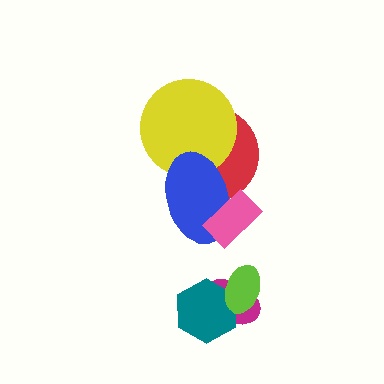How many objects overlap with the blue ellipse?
3 objects overlap with the blue ellipse.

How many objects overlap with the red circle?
2 objects overlap with the red circle.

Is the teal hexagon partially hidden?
Yes, it is partially covered by another shape.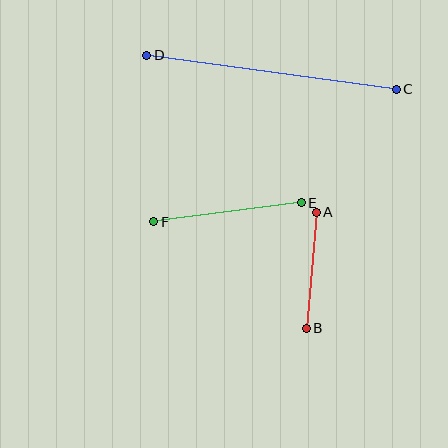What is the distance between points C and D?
The distance is approximately 251 pixels.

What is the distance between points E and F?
The distance is approximately 149 pixels.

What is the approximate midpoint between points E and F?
The midpoint is at approximately (227, 212) pixels.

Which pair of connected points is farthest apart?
Points C and D are farthest apart.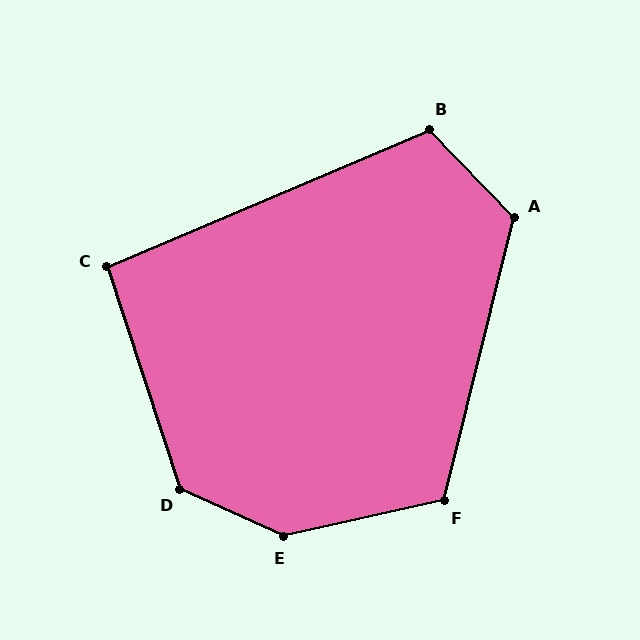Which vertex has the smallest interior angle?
C, at approximately 95 degrees.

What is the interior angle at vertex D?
Approximately 133 degrees (obtuse).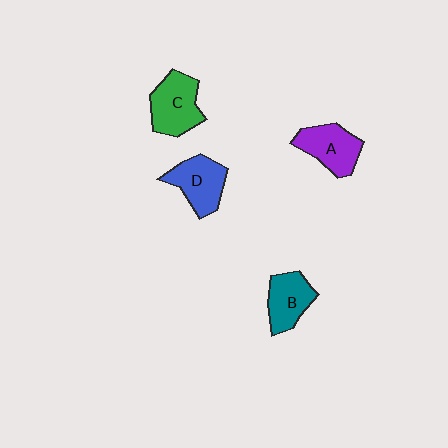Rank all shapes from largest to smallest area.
From largest to smallest: C (green), D (blue), A (purple), B (teal).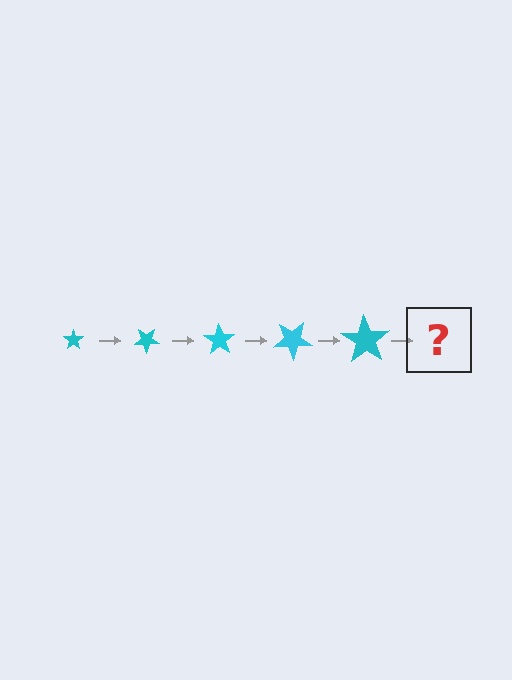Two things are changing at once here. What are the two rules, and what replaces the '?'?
The two rules are that the star grows larger each step and it rotates 35 degrees each step. The '?' should be a star, larger than the previous one and rotated 175 degrees from the start.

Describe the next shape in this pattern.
It should be a star, larger than the previous one and rotated 175 degrees from the start.